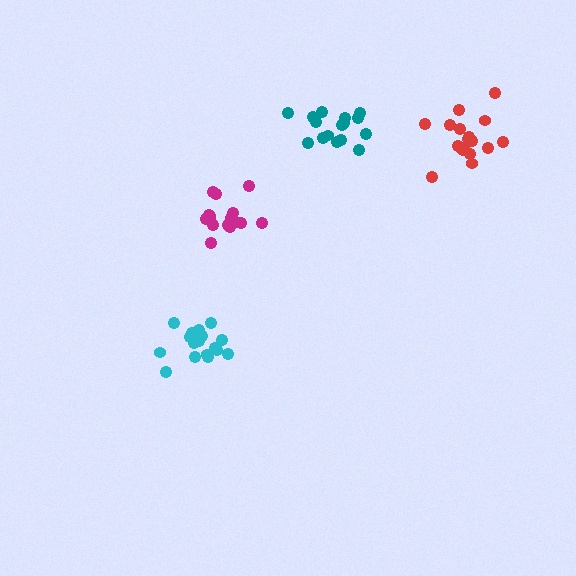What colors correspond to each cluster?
The clusters are colored: red, cyan, magenta, teal.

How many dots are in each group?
Group 1: 18 dots, Group 2: 17 dots, Group 3: 16 dots, Group 4: 16 dots (67 total).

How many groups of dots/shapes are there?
There are 4 groups.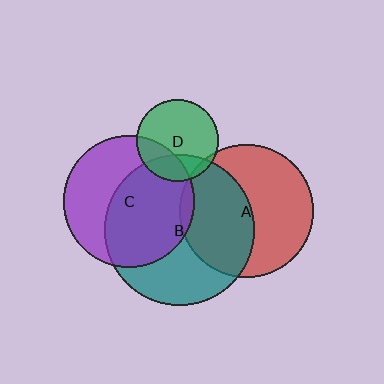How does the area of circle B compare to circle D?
Approximately 3.4 times.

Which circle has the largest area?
Circle B (teal).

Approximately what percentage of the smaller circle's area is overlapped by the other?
Approximately 55%.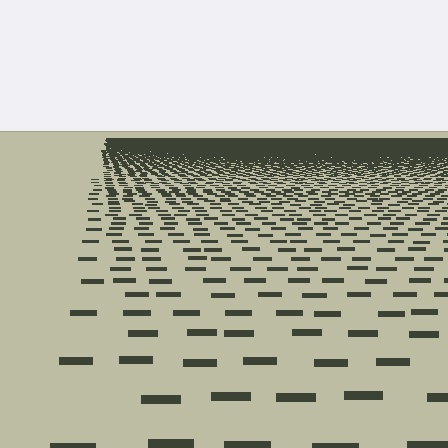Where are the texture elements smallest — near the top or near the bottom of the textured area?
Near the top.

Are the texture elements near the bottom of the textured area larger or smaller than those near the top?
Larger. Near the bottom, elements are closer to the viewer and appear at a bigger on-screen size.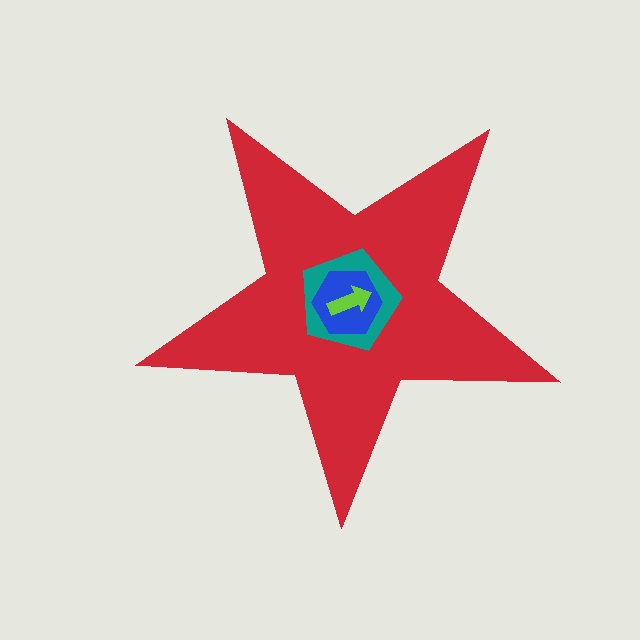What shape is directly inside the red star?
The teal pentagon.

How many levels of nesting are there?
4.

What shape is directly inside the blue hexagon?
The lime arrow.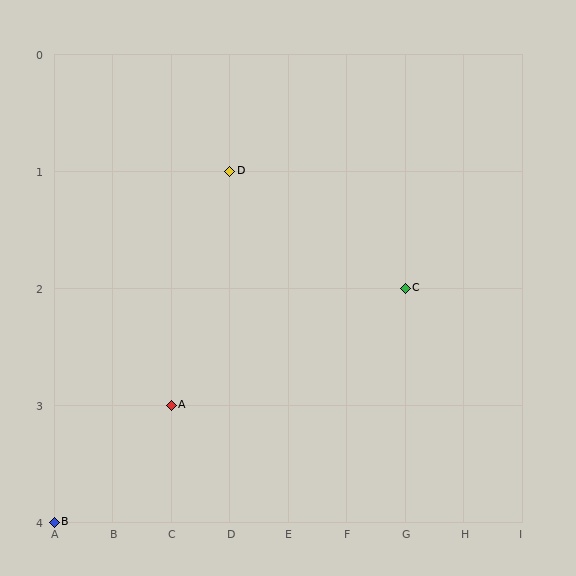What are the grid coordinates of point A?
Point A is at grid coordinates (C, 3).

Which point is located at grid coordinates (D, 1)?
Point D is at (D, 1).